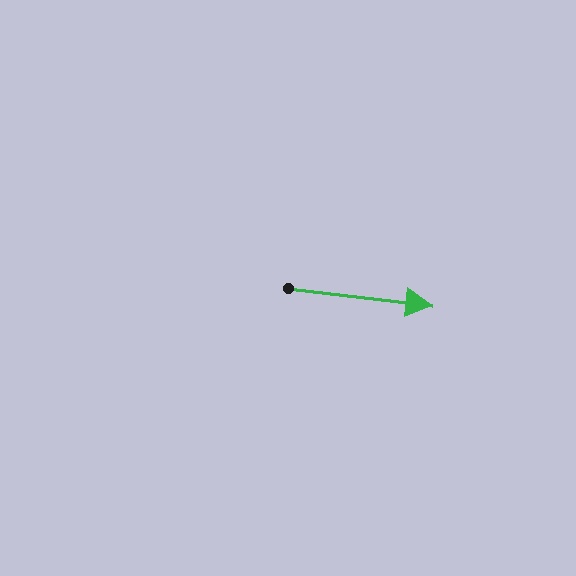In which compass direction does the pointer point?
East.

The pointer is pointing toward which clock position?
Roughly 3 o'clock.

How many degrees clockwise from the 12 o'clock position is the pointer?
Approximately 97 degrees.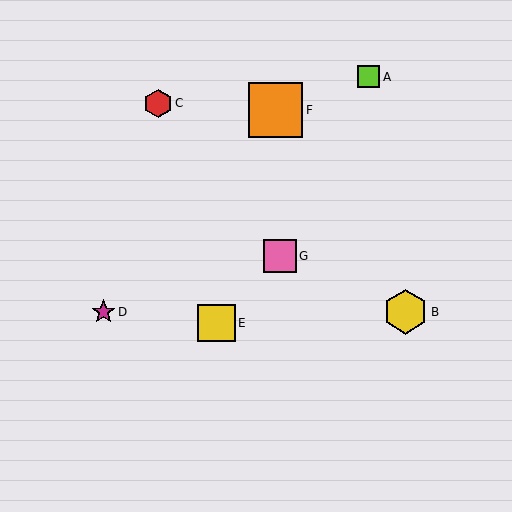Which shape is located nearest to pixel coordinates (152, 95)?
The red hexagon (labeled C) at (158, 103) is nearest to that location.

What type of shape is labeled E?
Shape E is a yellow square.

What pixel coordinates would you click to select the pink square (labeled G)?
Click at (280, 256) to select the pink square G.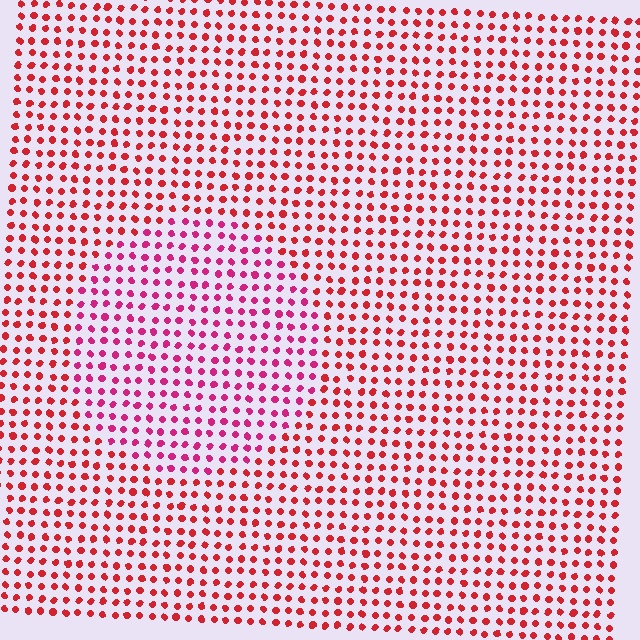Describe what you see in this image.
The image is filled with small red elements in a uniform arrangement. A circle-shaped region is visible where the elements are tinted to a slightly different hue, forming a subtle color boundary.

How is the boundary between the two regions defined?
The boundary is defined purely by a slight shift in hue (about 28 degrees). Spacing, size, and orientation are identical on both sides.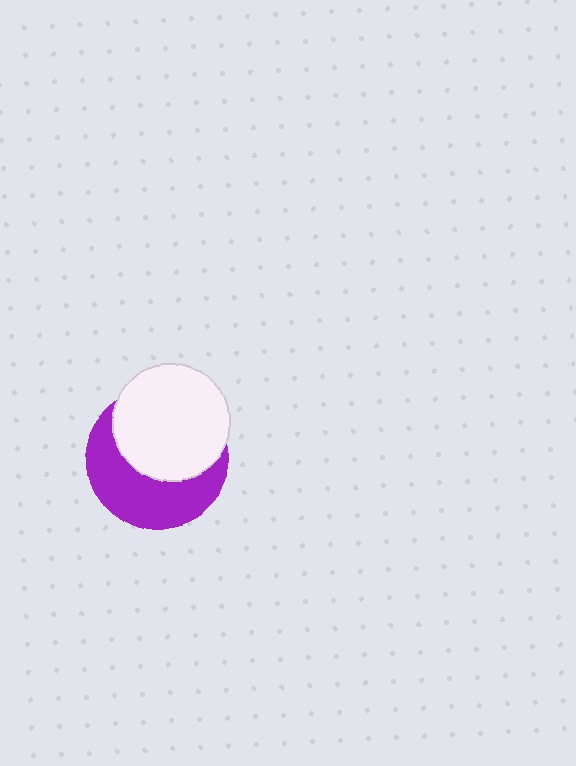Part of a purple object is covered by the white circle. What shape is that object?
It is a circle.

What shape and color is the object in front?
The object in front is a white circle.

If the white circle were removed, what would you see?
You would see the complete purple circle.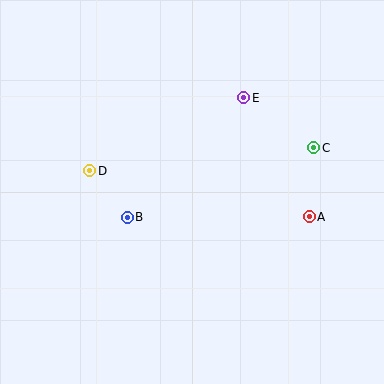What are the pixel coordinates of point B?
Point B is at (127, 217).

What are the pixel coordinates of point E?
Point E is at (244, 98).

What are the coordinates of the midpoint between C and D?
The midpoint between C and D is at (202, 159).